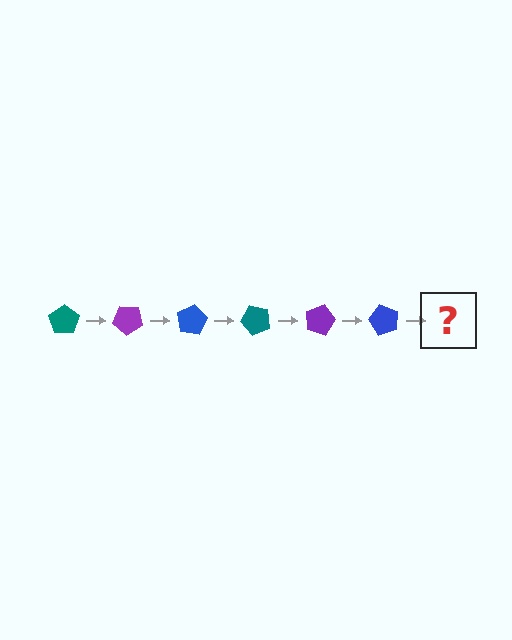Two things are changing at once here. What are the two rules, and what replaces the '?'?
The two rules are that it rotates 40 degrees each step and the color cycles through teal, purple, and blue. The '?' should be a teal pentagon, rotated 240 degrees from the start.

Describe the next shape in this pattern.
It should be a teal pentagon, rotated 240 degrees from the start.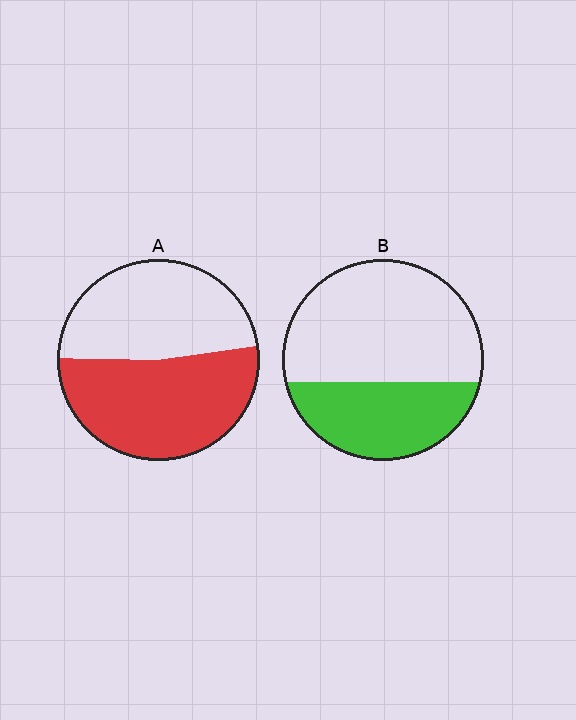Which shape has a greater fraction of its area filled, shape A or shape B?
Shape A.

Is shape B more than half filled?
No.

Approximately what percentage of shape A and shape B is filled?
A is approximately 55% and B is approximately 35%.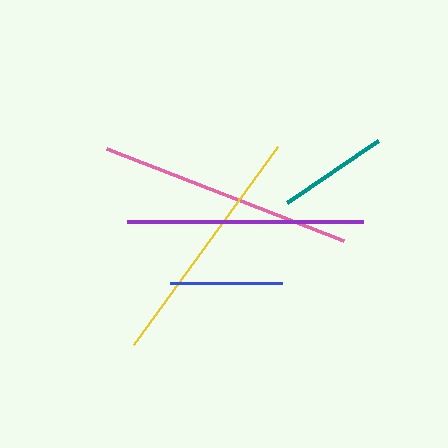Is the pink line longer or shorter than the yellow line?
The pink line is longer than the yellow line.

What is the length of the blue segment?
The blue segment is approximately 112 pixels long.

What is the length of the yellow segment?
The yellow segment is approximately 245 pixels long.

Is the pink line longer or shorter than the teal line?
The pink line is longer than the teal line.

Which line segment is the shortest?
The teal line is the shortest at approximately 109 pixels.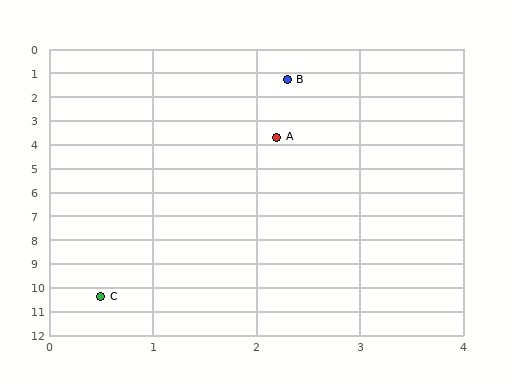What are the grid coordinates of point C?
Point C is at approximately (0.5, 10.4).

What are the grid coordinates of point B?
Point B is at approximately (2.3, 1.3).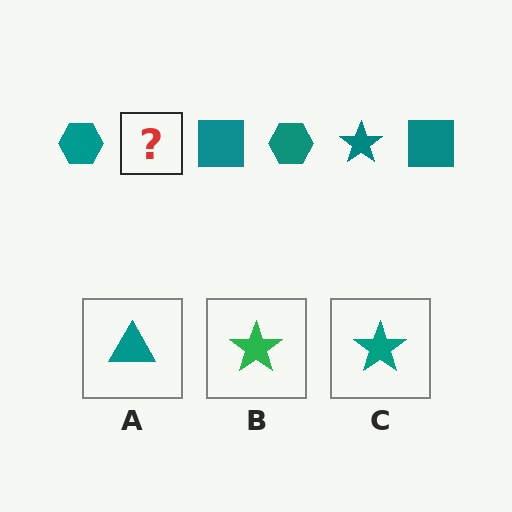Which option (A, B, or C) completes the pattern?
C.